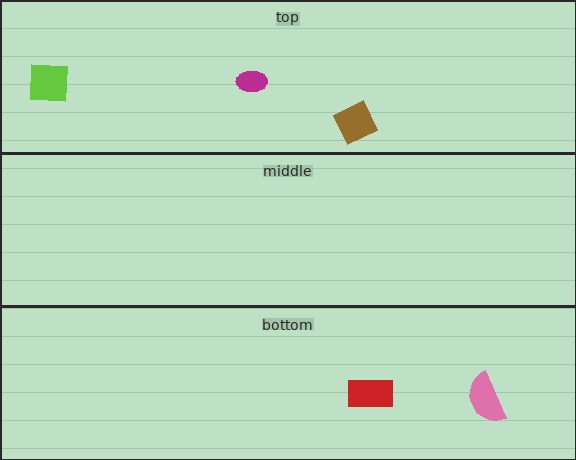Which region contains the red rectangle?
The bottom region.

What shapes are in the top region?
The brown square, the magenta ellipse, the lime square.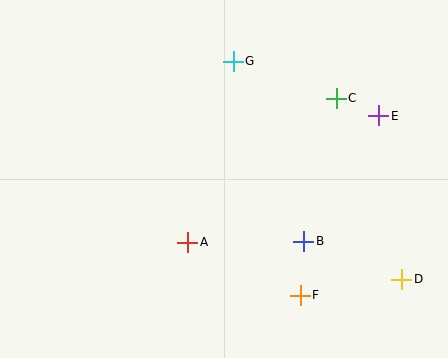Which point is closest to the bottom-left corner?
Point A is closest to the bottom-left corner.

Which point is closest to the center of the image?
Point A at (188, 242) is closest to the center.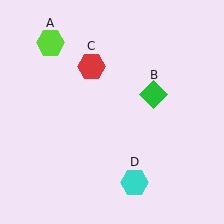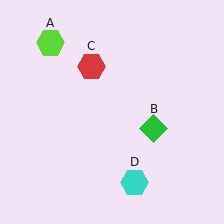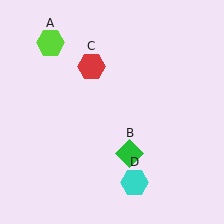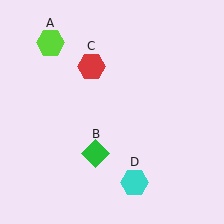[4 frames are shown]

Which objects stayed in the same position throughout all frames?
Lime hexagon (object A) and red hexagon (object C) and cyan hexagon (object D) remained stationary.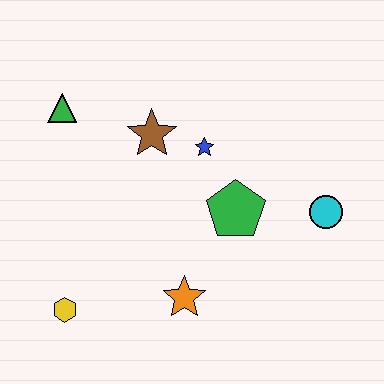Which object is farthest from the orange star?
The green triangle is farthest from the orange star.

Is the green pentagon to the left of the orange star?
No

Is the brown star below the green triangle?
Yes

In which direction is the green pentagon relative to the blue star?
The green pentagon is below the blue star.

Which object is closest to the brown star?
The blue star is closest to the brown star.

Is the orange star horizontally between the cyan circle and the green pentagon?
No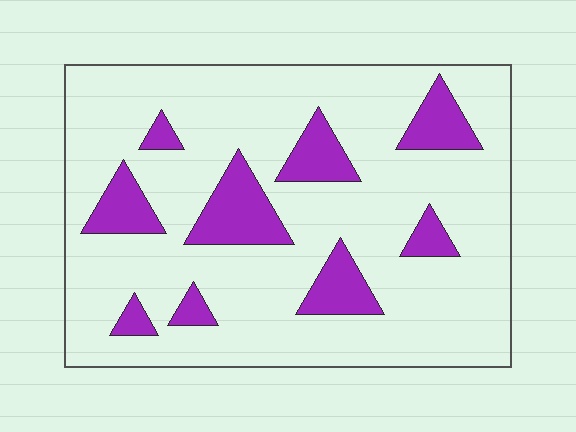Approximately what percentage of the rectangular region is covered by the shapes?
Approximately 20%.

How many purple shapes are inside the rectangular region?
9.